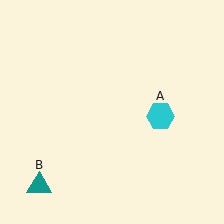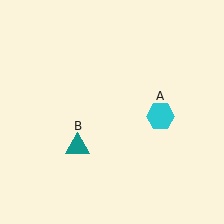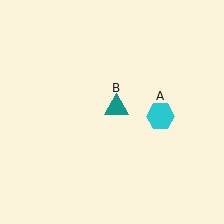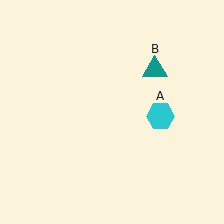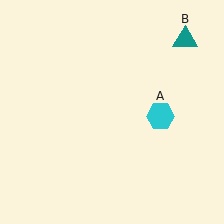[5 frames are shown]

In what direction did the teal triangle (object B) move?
The teal triangle (object B) moved up and to the right.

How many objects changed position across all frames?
1 object changed position: teal triangle (object B).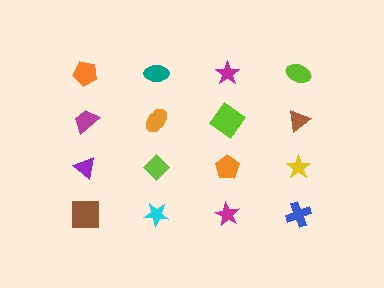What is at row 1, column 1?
An orange pentagon.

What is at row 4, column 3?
A magenta star.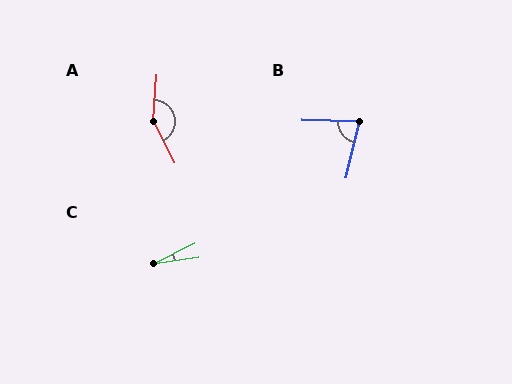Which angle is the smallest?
C, at approximately 17 degrees.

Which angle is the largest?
A, at approximately 150 degrees.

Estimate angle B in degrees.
Approximately 78 degrees.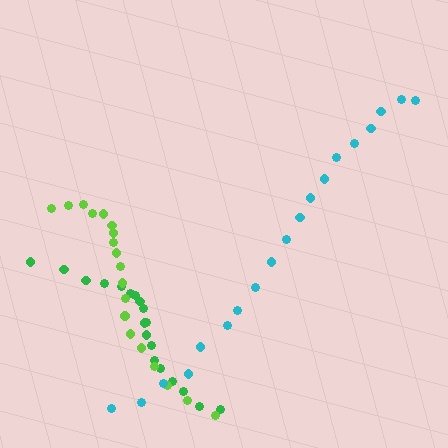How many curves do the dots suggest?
There are 3 distinct paths.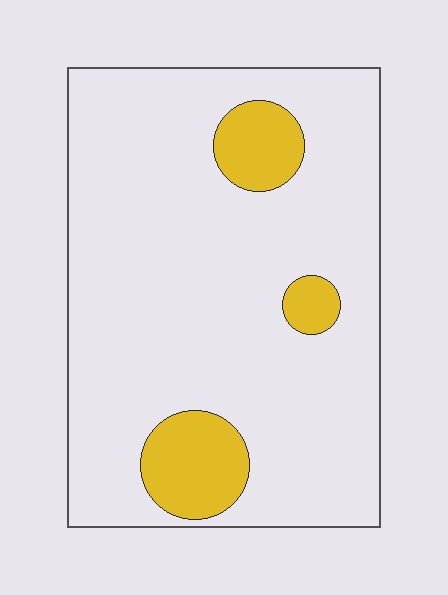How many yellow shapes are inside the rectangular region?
3.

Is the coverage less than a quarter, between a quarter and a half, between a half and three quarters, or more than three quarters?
Less than a quarter.